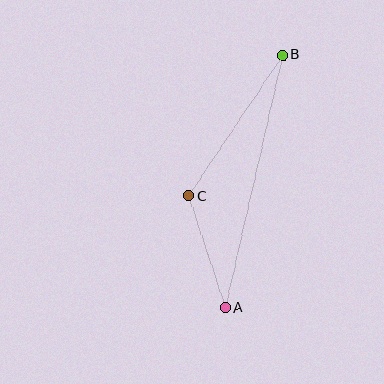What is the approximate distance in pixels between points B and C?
The distance between B and C is approximately 169 pixels.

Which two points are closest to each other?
Points A and C are closest to each other.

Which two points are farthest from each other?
Points A and B are farthest from each other.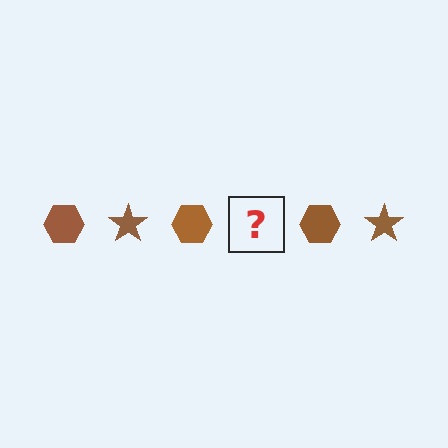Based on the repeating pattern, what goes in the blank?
The blank should be a brown star.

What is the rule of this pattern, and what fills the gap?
The rule is that the pattern cycles through hexagon, star shapes in brown. The gap should be filled with a brown star.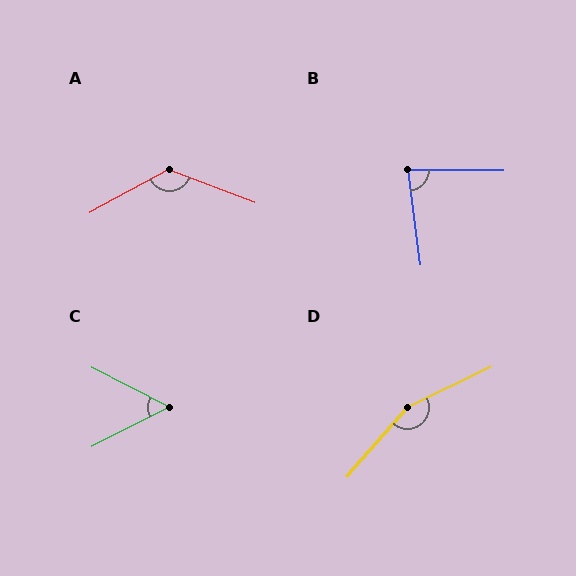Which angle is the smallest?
C, at approximately 54 degrees.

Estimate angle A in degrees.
Approximately 131 degrees.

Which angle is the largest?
D, at approximately 157 degrees.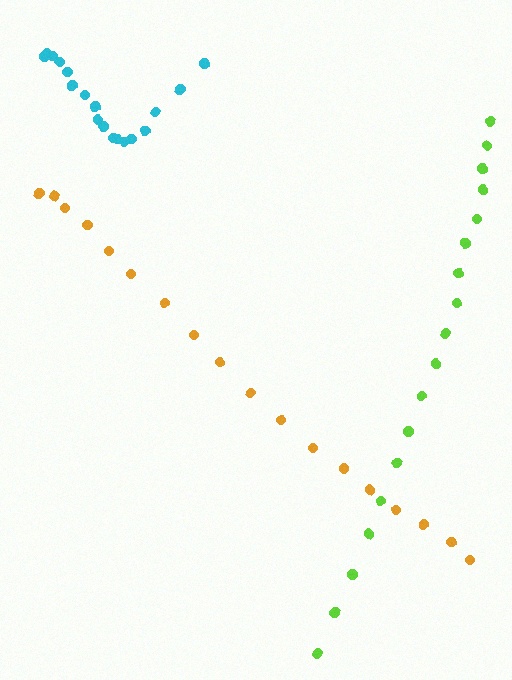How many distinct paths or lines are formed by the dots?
There are 3 distinct paths.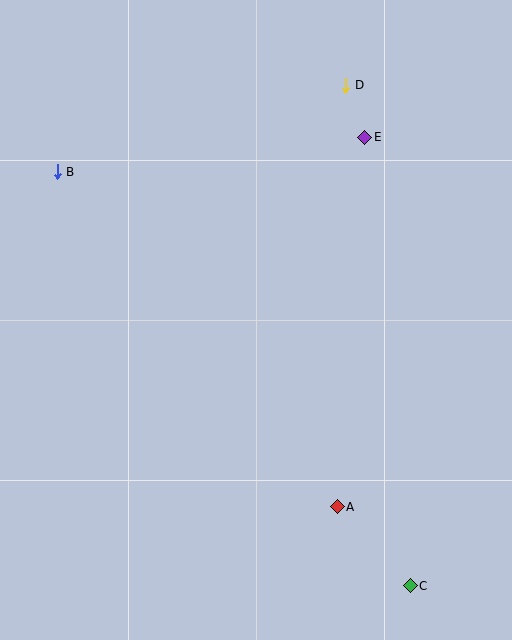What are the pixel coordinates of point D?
Point D is at (346, 85).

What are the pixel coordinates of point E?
Point E is at (365, 137).